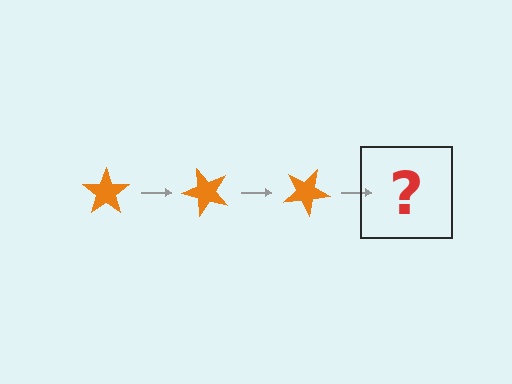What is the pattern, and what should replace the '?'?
The pattern is that the star rotates 50 degrees each step. The '?' should be an orange star rotated 150 degrees.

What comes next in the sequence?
The next element should be an orange star rotated 150 degrees.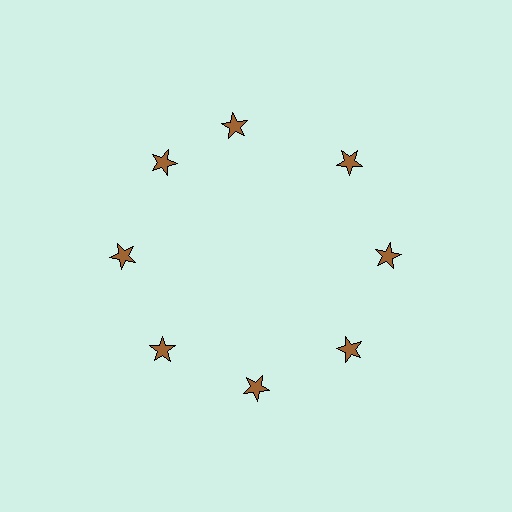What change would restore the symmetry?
The symmetry would be restored by rotating it back into even spacing with its neighbors so that all 8 stars sit at equal angles and equal distance from the center.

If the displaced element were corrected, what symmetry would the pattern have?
It would have 8-fold rotational symmetry — the pattern would map onto itself every 45 degrees.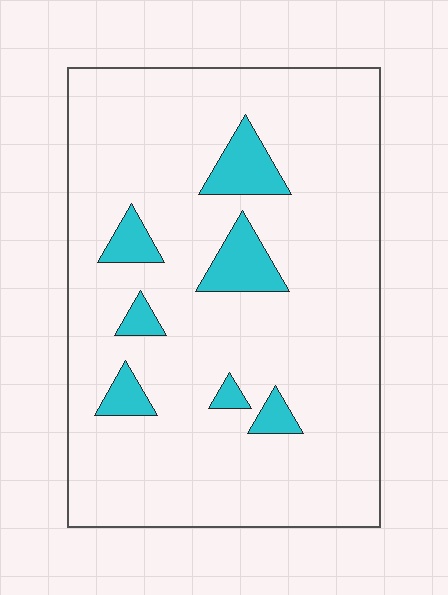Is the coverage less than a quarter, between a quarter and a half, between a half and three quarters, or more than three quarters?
Less than a quarter.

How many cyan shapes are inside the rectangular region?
7.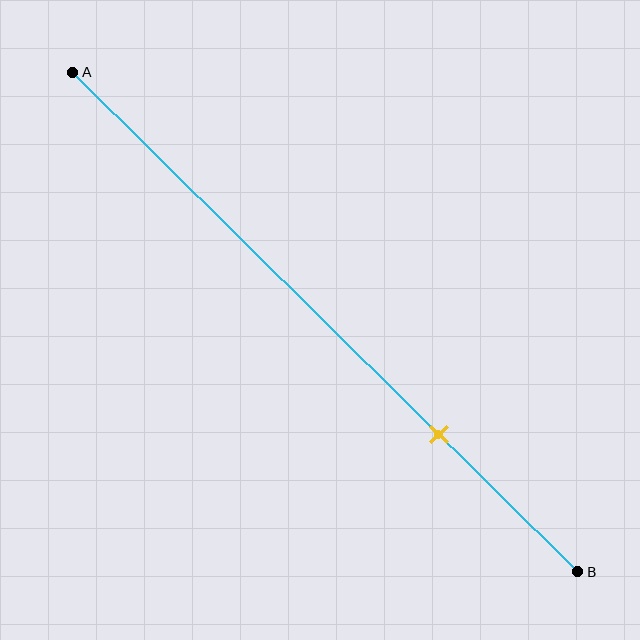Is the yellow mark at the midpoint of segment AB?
No, the mark is at about 75% from A, not at the 50% midpoint.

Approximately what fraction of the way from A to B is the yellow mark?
The yellow mark is approximately 75% of the way from A to B.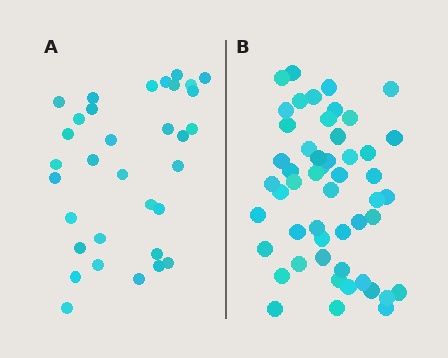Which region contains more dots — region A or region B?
Region B (the right region) has more dots.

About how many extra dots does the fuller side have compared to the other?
Region B has approximately 20 more dots than region A.